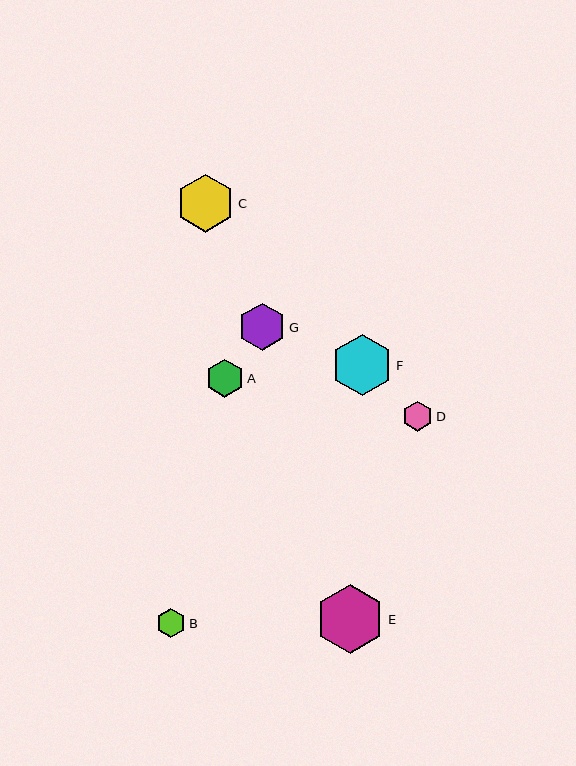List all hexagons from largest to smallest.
From largest to smallest: E, F, C, G, A, B, D.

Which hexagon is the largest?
Hexagon E is the largest with a size of approximately 69 pixels.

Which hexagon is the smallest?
Hexagon D is the smallest with a size of approximately 30 pixels.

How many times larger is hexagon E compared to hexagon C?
Hexagon E is approximately 1.2 times the size of hexagon C.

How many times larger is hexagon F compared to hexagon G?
Hexagon F is approximately 1.3 times the size of hexagon G.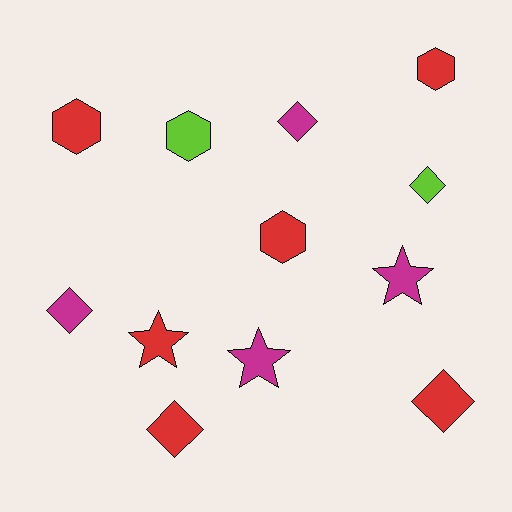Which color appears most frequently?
Red, with 6 objects.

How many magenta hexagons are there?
There are no magenta hexagons.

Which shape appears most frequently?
Diamond, with 5 objects.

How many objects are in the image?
There are 12 objects.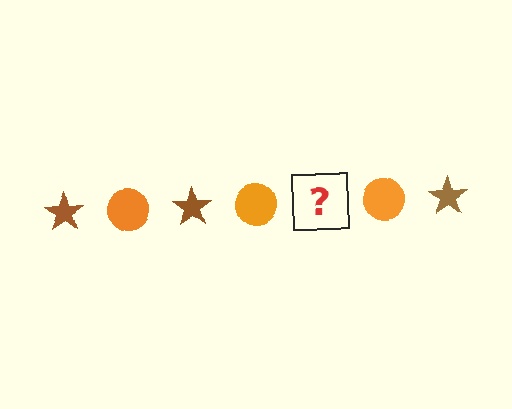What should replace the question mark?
The question mark should be replaced with a brown star.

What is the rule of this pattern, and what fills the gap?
The rule is that the pattern alternates between brown star and orange circle. The gap should be filled with a brown star.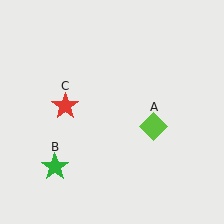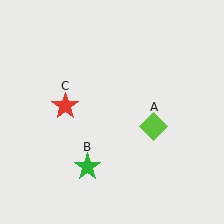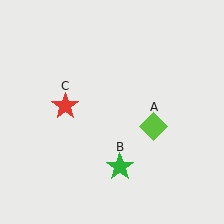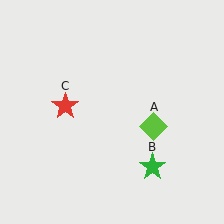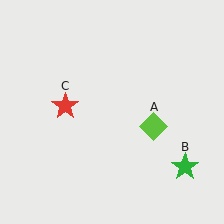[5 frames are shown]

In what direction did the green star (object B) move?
The green star (object B) moved right.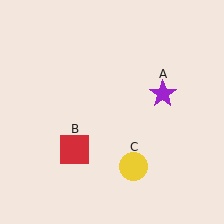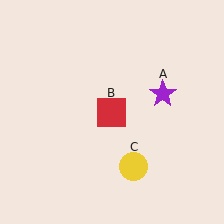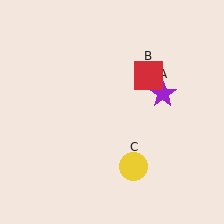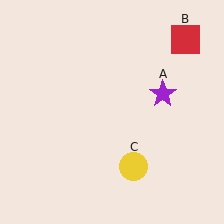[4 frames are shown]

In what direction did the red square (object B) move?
The red square (object B) moved up and to the right.